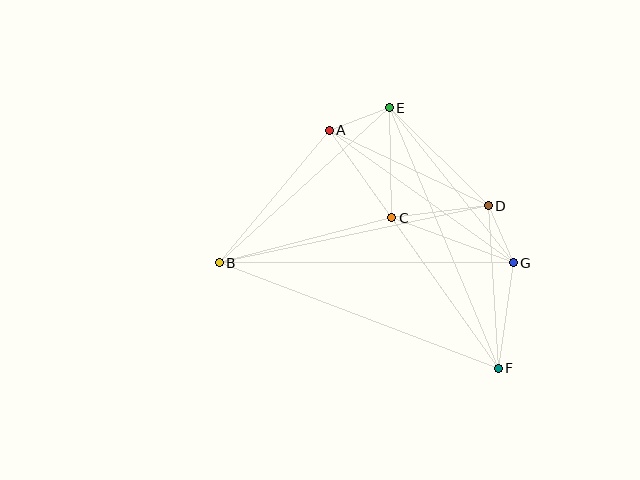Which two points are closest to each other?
Points D and G are closest to each other.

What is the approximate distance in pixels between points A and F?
The distance between A and F is approximately 292 pixels.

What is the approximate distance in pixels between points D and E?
The distance between D and E is approximately 139 pixels.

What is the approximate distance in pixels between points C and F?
The distance between C and F is approximately 184 pixels.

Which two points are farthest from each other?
Points B and F are farthest from each other.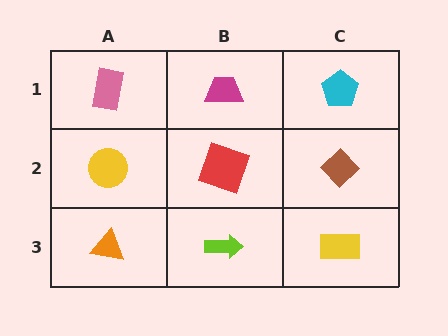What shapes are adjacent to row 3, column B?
A red square (row 2, column B), an orange triangle (row 3, column A), a yellow rectangle (row 3, column C).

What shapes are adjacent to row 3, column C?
A brown diamond (row 2, column C), a lime arrow (row 3, column B).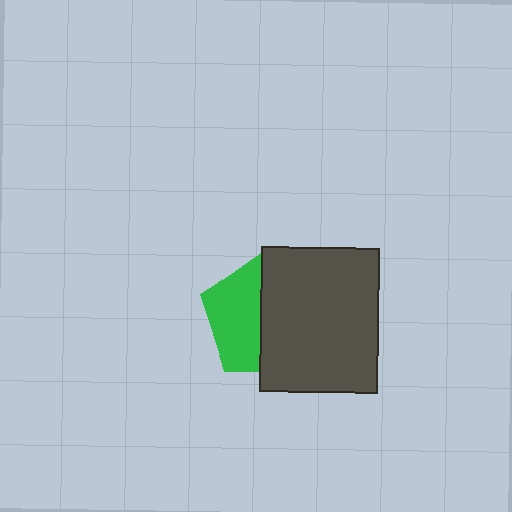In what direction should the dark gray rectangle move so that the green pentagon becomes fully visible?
The dark gray rectangle should move right. That is the shortest direction to clear the overlap and leave the green pentagon fully visible.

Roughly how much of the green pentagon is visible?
A small part of it is visible (roughly 45%).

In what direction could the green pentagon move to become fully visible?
The green pentagon could move left. That would shift it out from behind the dark gray rectangle entirely.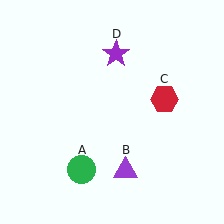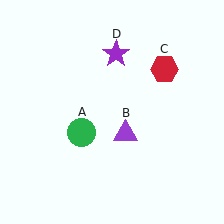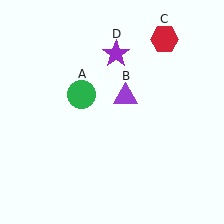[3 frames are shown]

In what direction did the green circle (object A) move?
The green circle (object A) moved up.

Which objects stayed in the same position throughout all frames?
Purple star (object D) remained stationary.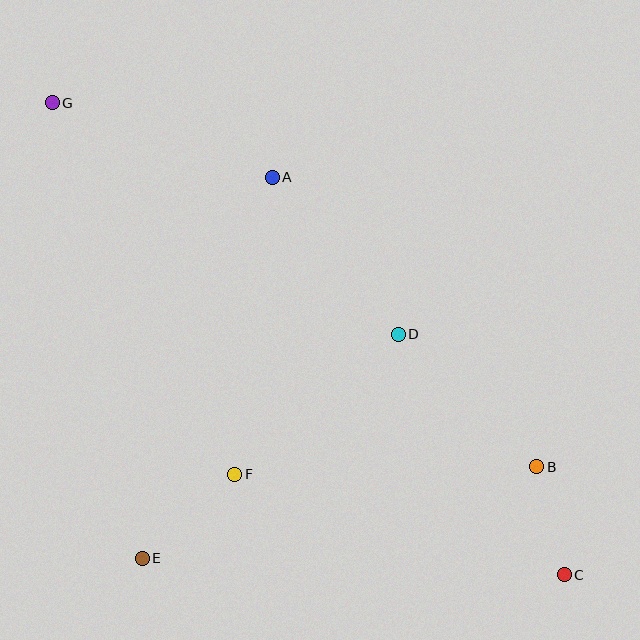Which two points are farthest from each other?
Points C and G are farthest from each other.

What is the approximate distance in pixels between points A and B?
The distance between A and B is approximately 392 pixels.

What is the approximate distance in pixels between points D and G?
The distance between D and G is approximately 416 pixels.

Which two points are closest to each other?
Points B and C are closest to each other.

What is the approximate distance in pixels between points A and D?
The distance between A and D is approximately 201 pixels.